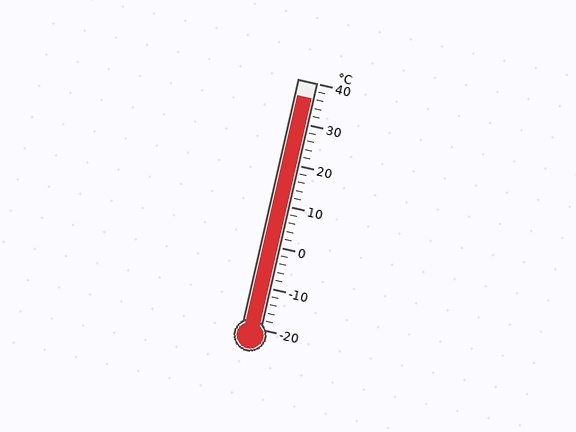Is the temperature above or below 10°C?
The temperature is above 10°C.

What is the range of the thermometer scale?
The thermometer scale ranges from -20°C to 40°C.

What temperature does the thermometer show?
The thermometer shows approximately 36°C.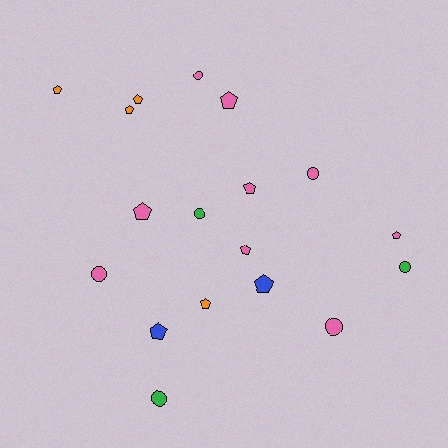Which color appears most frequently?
Pink, with 9 objects.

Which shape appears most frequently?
Pentagon, with 11 objects.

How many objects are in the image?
There are 18 objects.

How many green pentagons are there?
There are no green pentagons.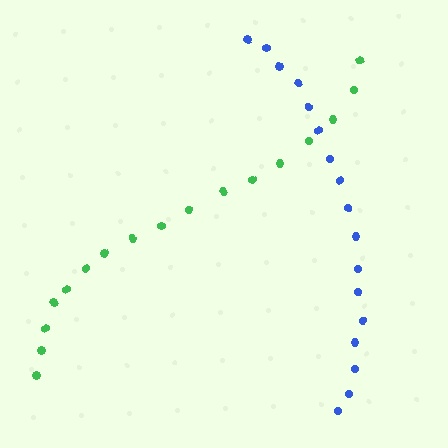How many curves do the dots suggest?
There are 2 distinct paths.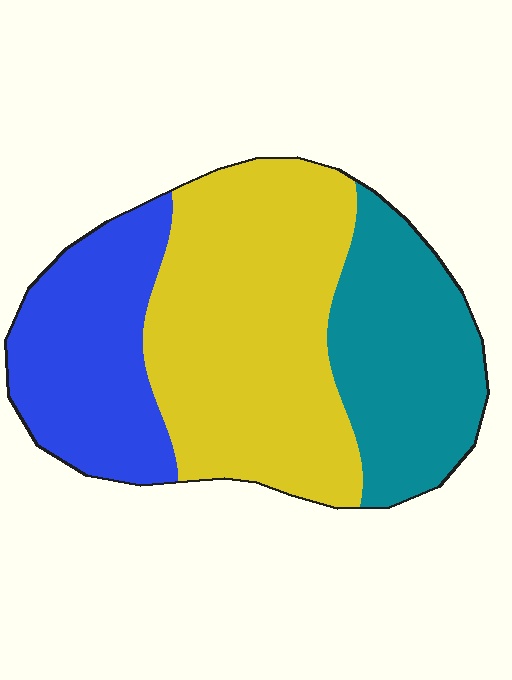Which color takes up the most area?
Yellow, at roughly 45%.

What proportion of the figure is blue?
Blue covers about 25% of the figure.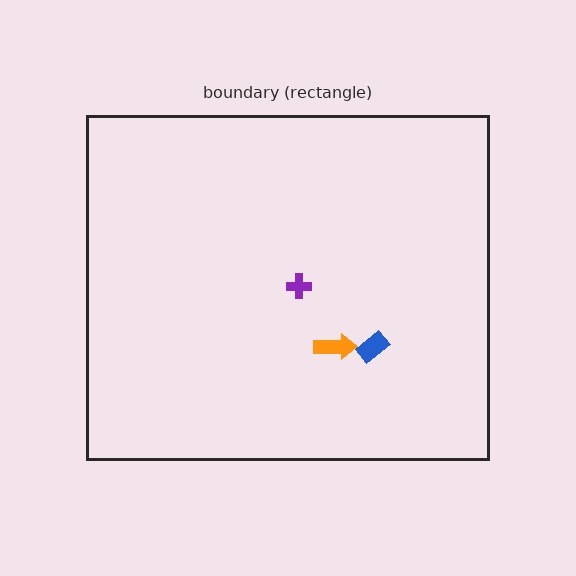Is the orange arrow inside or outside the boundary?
Inside.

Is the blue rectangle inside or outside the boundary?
Inside.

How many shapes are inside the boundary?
3 inside, 0 outside.